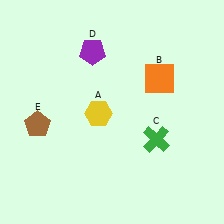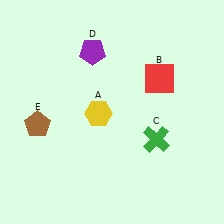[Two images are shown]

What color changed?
The square (B) changed from orange in Image 1 to red in Image 2.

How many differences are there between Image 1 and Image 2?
There is 1 difference between the two images.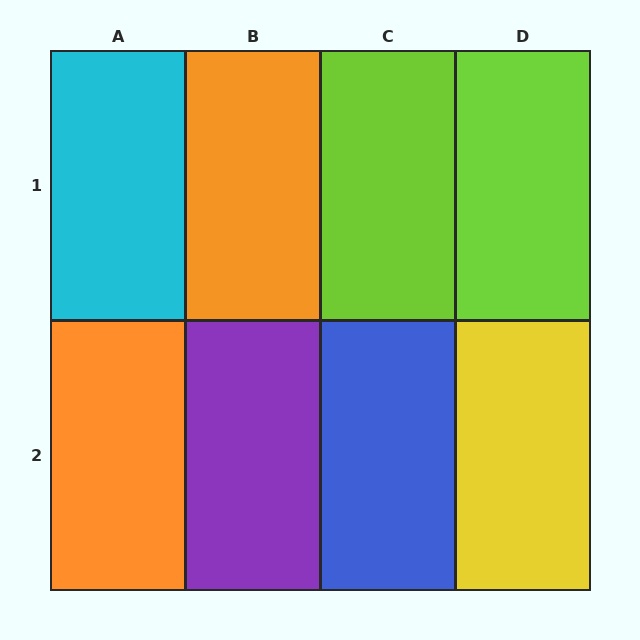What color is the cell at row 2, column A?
Orange.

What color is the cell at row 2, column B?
Purple.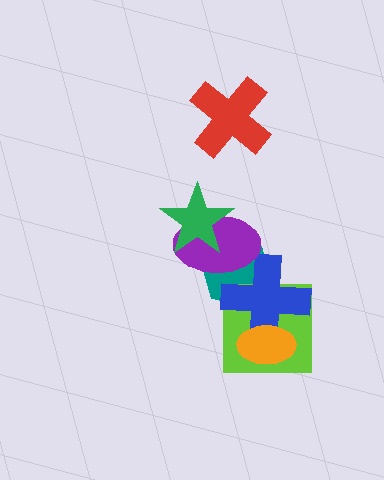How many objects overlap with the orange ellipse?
2 objects overlap with the orange ellipse.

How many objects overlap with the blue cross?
4 objects overlap with the blue cross.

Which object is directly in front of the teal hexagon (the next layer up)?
The lime square is directly in front of the teal hexagon.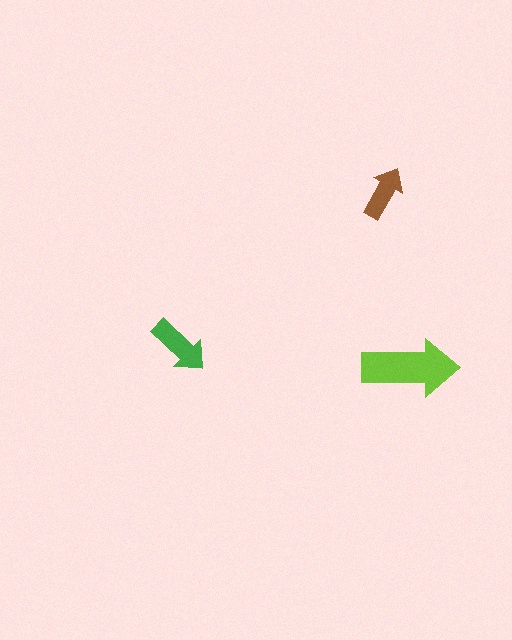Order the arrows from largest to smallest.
the lime one, the green one, the brown one.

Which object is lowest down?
The lime arrow is bottommost.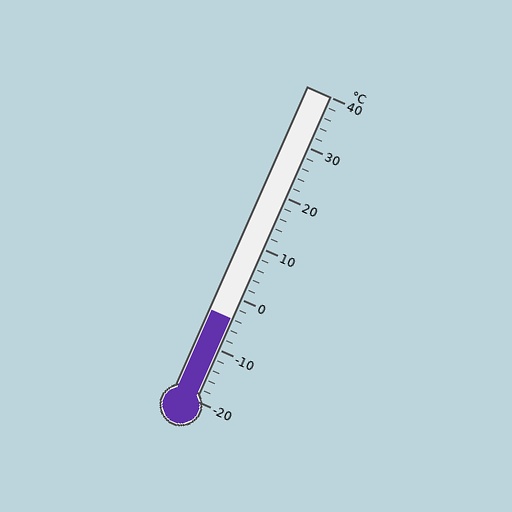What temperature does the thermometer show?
The thermometer shows approximately -4°C.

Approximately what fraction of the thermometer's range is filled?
The thermometer is filled to approximately 25% of its range.